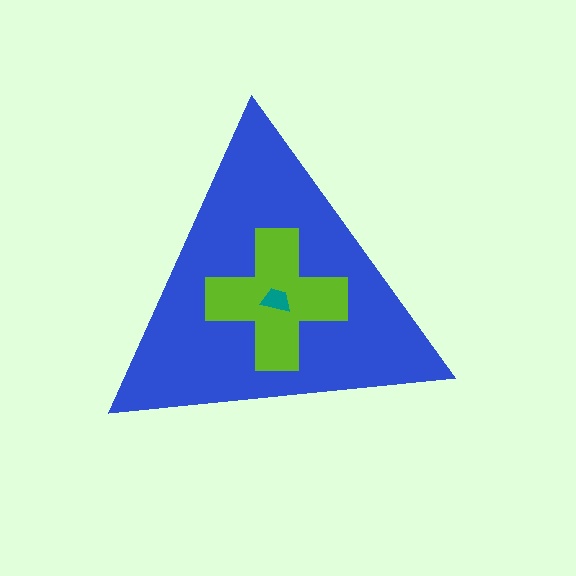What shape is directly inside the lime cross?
The teal trapezoid.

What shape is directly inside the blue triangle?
The lime cross.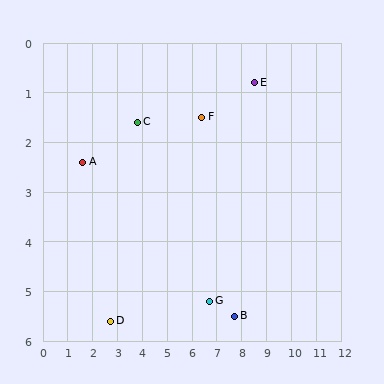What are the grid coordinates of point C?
Point C is at approximately (3.8, 1.6).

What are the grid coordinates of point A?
Point A is at approximately (1.6, 2.4).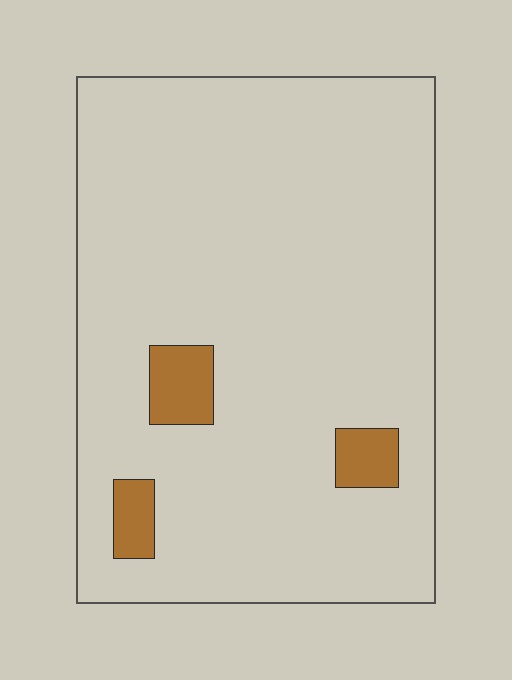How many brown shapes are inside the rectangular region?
3.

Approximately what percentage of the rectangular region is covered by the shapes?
Approximately 5%.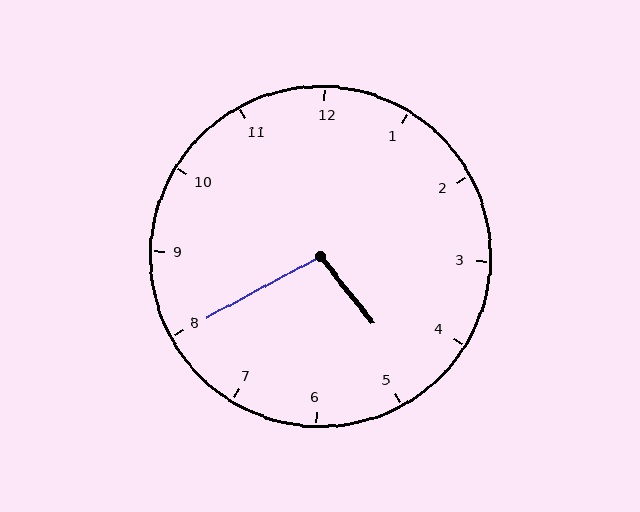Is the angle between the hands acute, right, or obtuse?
It is obtuse.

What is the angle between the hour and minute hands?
Approximately 100 degrees.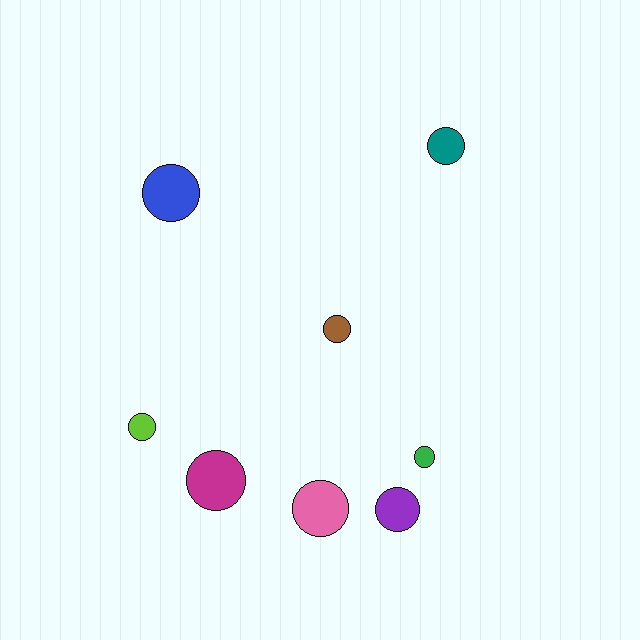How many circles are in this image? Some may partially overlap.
There are 8 circles.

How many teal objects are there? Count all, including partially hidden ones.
There is 1 teal object.